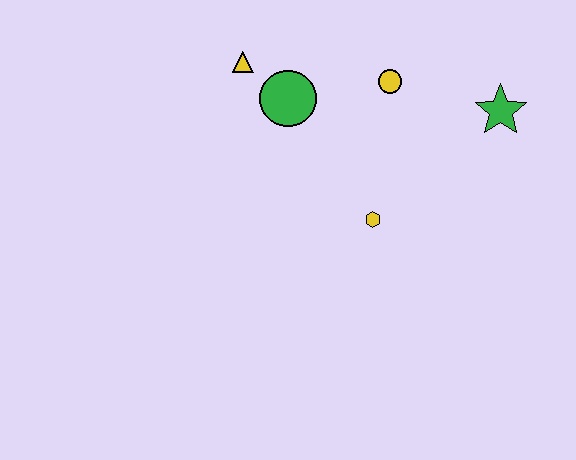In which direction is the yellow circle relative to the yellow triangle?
The yellow circle is to the right of the yellow triangle.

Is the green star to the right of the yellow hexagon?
Yes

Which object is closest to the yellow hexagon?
The yellow circle is closest to the yellow hexagon.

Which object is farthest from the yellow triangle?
The green star is farthest from the yellow triangle.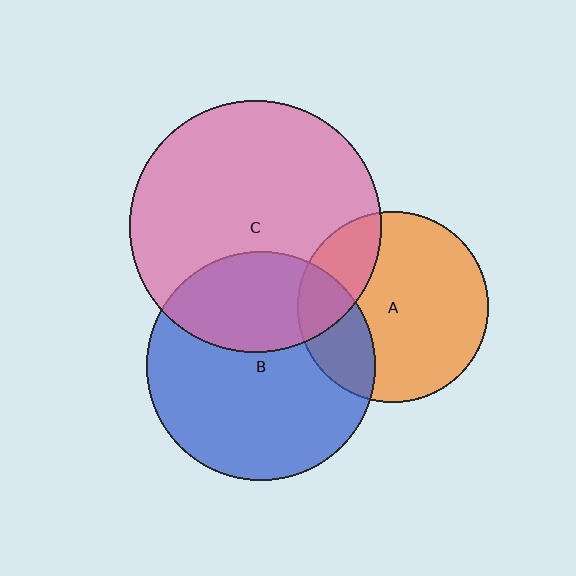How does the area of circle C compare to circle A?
Approximately 1.7 times.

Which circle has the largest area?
Circle C (pink).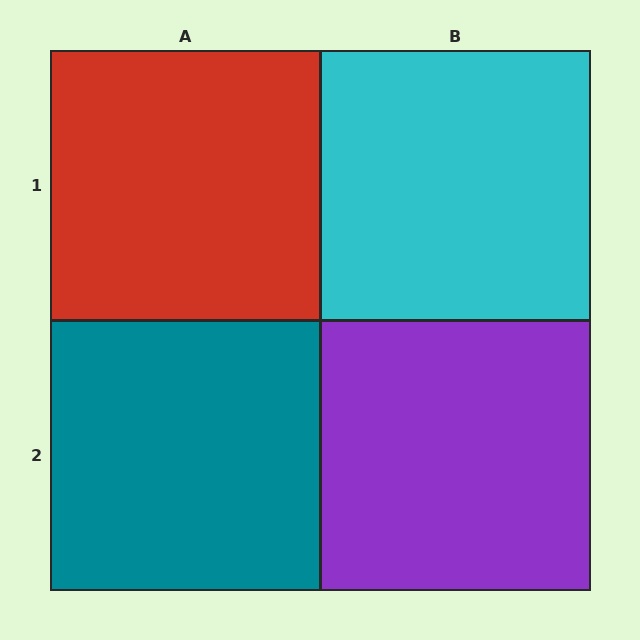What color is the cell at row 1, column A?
Red.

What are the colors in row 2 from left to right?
Teal, purple.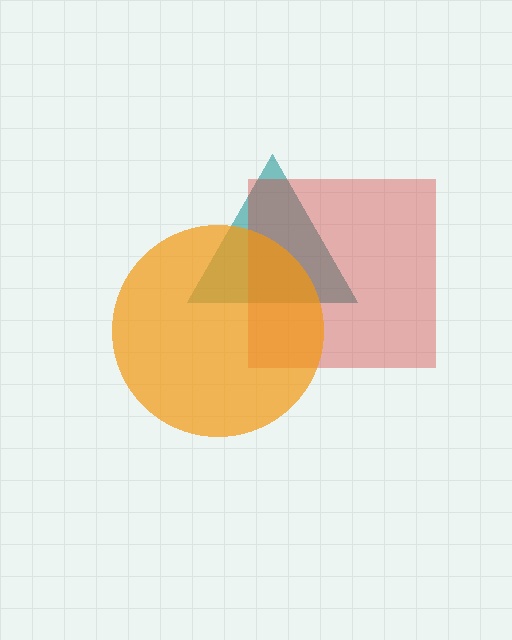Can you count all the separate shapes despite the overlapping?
Yes, there are 3 separate shapes.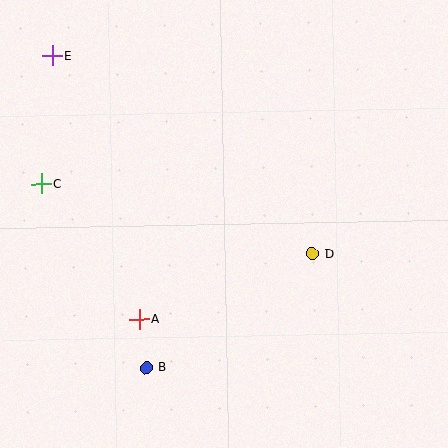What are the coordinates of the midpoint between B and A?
The midpoint between B and A is at (143, 344).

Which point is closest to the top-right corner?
Point D is closest to the top-right corner.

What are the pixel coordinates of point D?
Point D is at (313, 254).